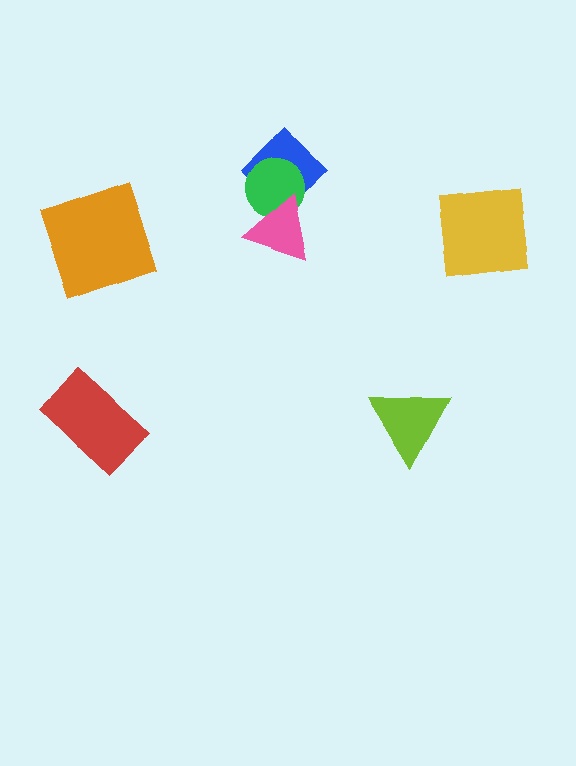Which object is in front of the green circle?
The pink triangle is in front of the green circle.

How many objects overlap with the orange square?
0 objects overlap with the orange square.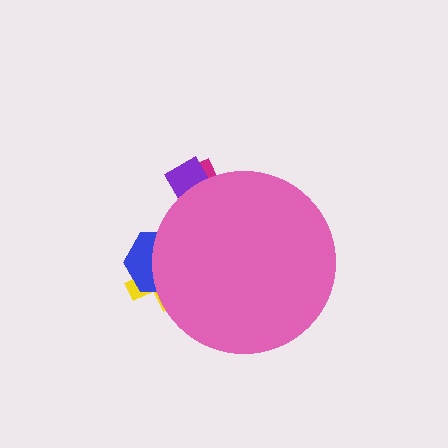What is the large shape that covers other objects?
A pink circle.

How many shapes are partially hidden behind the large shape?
4 shapes are partially hidden.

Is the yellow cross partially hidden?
Yes, the yellow cross is partially hidden behind the pink circle.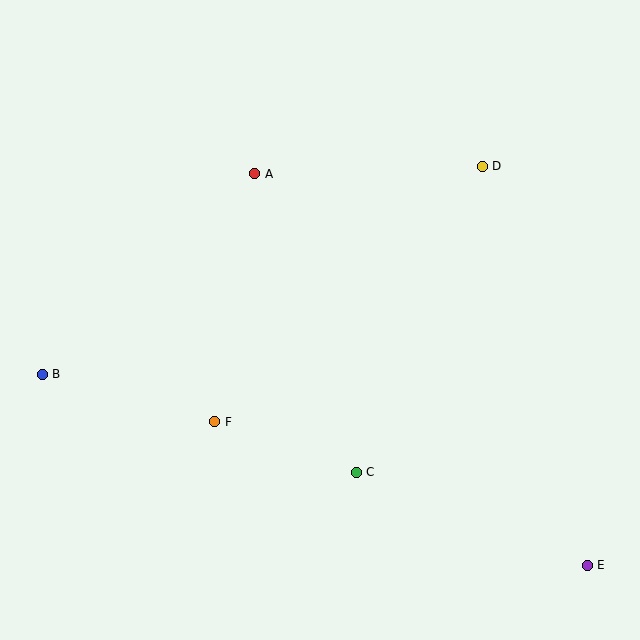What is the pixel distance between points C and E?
The distance between C and E is 249 pixels.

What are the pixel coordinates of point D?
Point D is at (482, 166).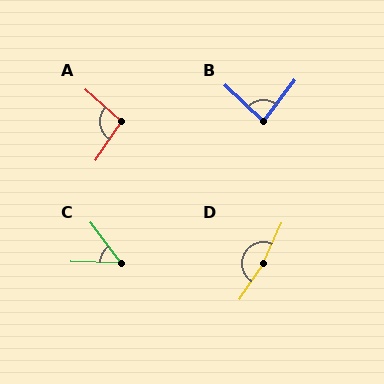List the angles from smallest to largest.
C (52°), B (84°), A (98°), D (170°).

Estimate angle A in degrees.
Approximately 98 degrees.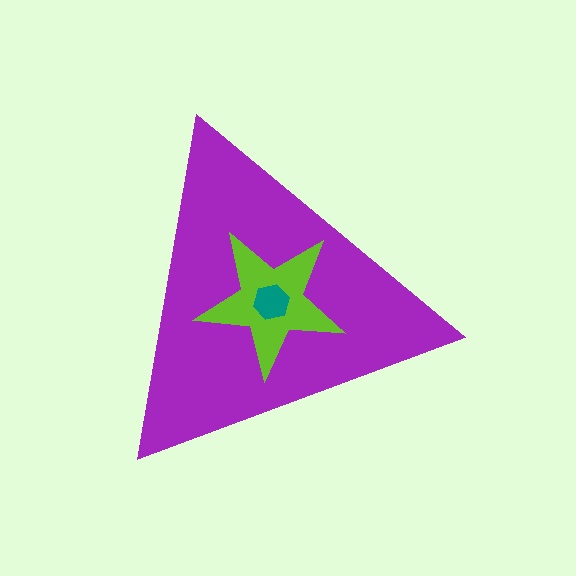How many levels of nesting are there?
3.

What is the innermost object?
The teal hexagon.